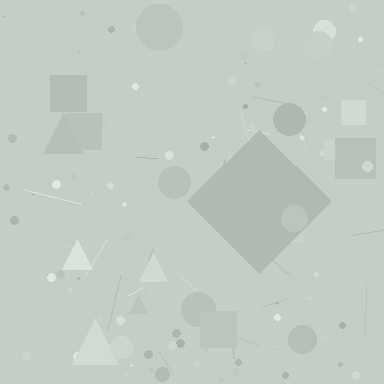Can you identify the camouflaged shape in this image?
The camouflaged shape is a diamond.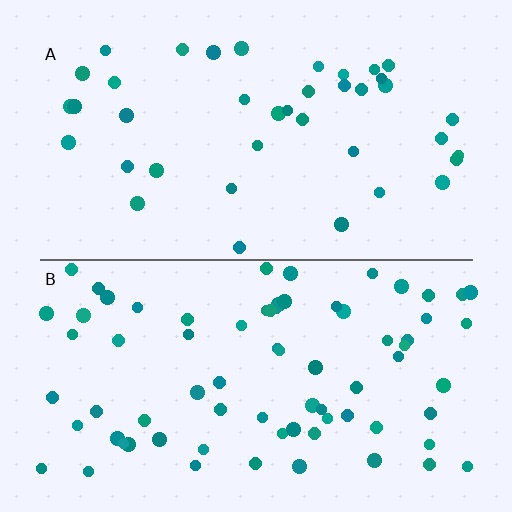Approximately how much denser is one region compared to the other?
Approximately 1.8× — region B over region A.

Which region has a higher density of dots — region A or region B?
B (the bottom).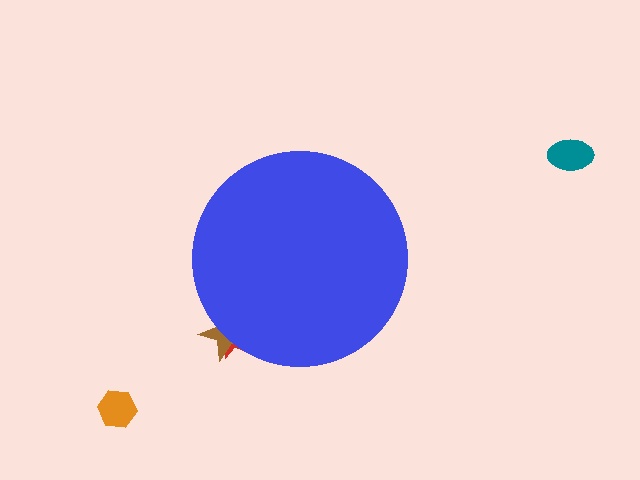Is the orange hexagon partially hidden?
No, the orange hexagon is fully visible.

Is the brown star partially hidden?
Yes, the brown star is partially hidden behind the blue circle.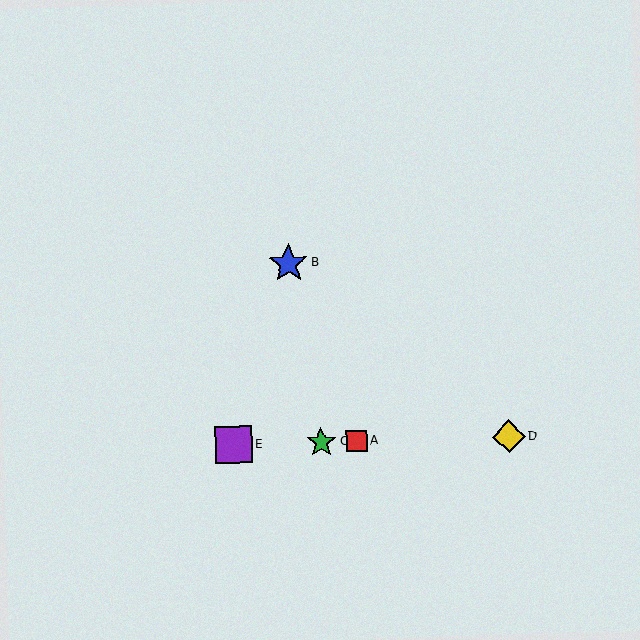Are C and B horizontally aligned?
No, C is at y≈442 and B is at y≈263.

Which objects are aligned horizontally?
Objects A, C, D, E are aligned horizontally.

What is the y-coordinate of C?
Object C is at y≈442.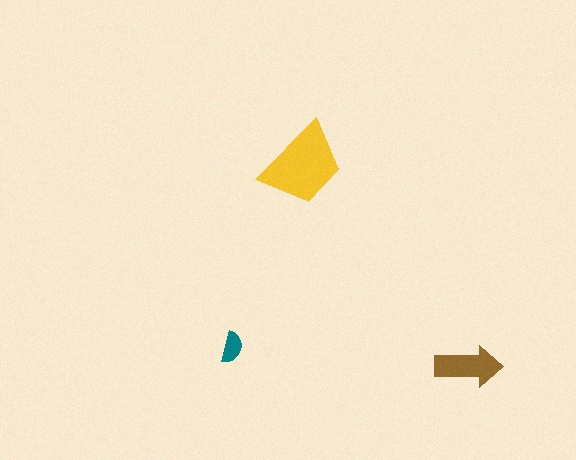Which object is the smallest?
The teal semicircle.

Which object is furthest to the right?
The brown arrow is rightmost.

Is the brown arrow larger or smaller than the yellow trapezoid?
Smaller.